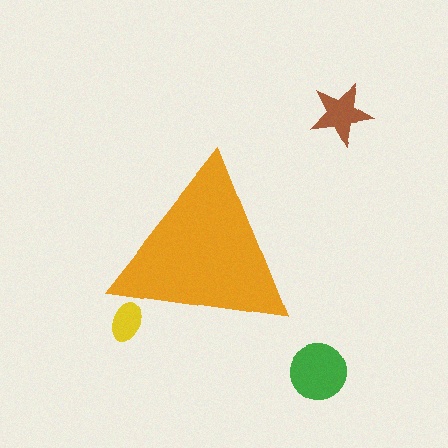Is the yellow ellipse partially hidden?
Yes, the yellow ellipse is partially hidden behind the orange triangle.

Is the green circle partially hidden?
No, the green circle is fully visible.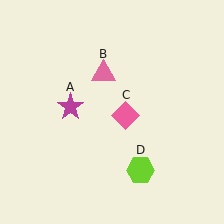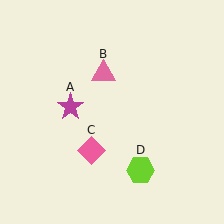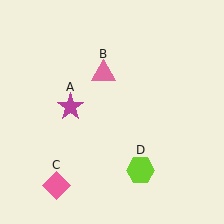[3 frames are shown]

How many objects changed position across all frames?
1 object changed position: pink diamond (object C).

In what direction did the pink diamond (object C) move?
The pink diamond (object C) moved down and to the left.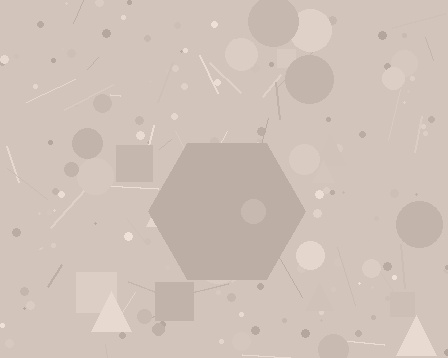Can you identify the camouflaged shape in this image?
The camouflaged shape is a hexagon.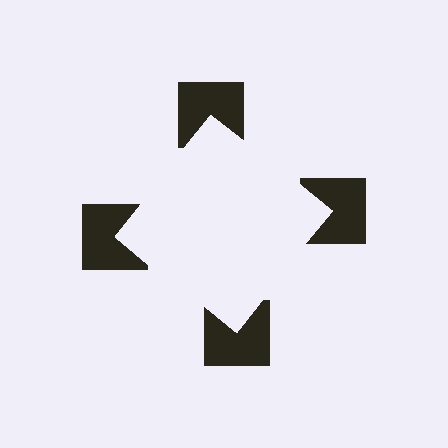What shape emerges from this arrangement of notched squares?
An illusory square — its edges are inferred from the aligned wedge cuts in the notched squares, not physically drawn.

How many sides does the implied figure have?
4 sides.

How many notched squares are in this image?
There are 4 — one at each vertex of the illusory square.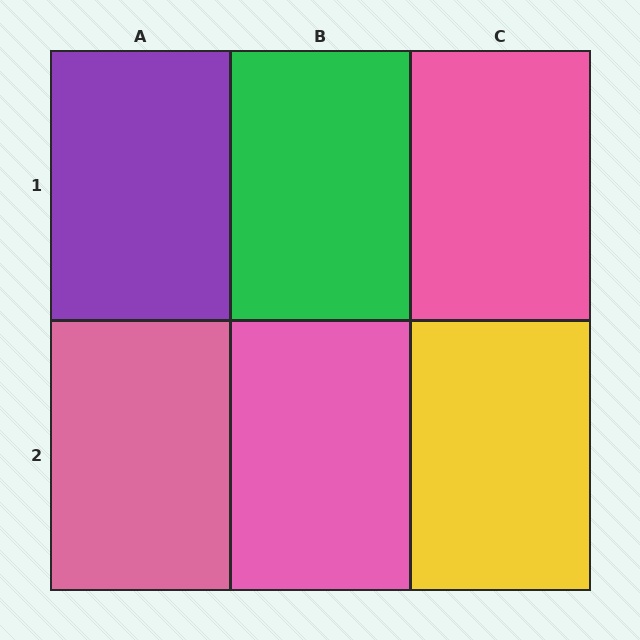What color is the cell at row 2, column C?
Yellow.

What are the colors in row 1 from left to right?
Purple, green, pink.